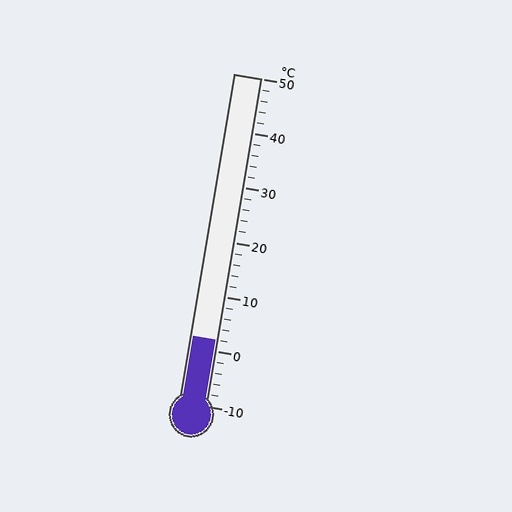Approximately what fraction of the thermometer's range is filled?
The thermometer is filled to approximately 20% of its range.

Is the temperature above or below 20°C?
The temperature is below 20°C.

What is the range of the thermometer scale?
The thermometer scale ranges from -10°C to 50°C.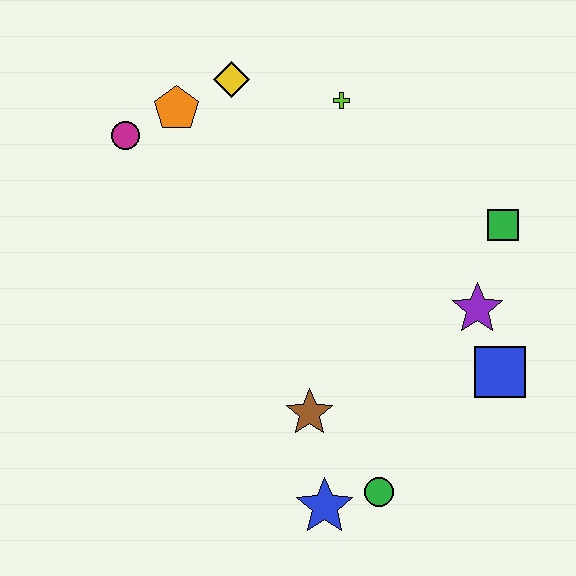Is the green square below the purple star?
No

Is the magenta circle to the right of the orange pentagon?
No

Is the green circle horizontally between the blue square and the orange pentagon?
Yes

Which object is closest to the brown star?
The blue star is closest to the brown star.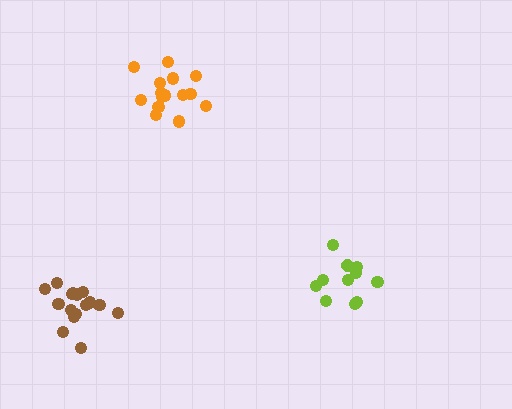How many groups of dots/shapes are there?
There are 3 groups.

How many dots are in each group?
Group 1: 11 dots, Group 2: 15 dots, Group 3: 17 dots (43 total).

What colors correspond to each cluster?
The clusters are colored: lime, orange, brown.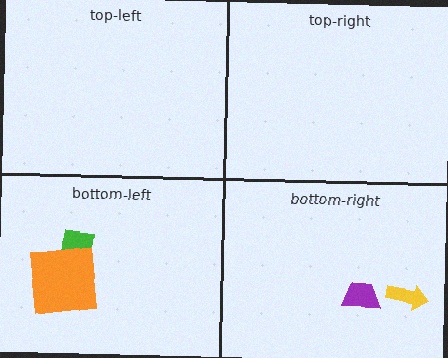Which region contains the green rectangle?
The bottom-left region.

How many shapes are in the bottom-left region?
2.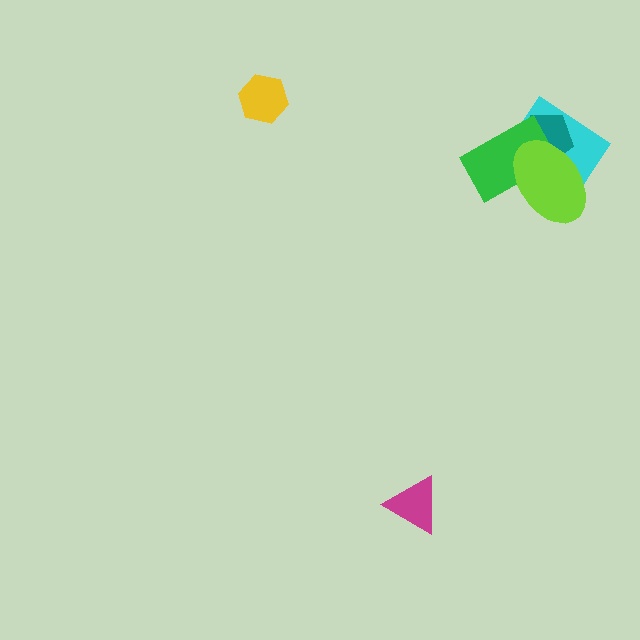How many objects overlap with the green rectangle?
3 objects overlap with the green rectangle.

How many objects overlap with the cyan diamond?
3 objects overlap with the cyan diamond.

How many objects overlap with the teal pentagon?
3 objects overlap with the teal pentagon.